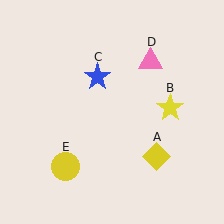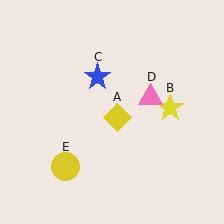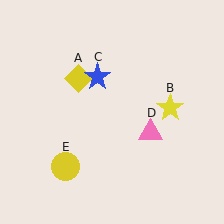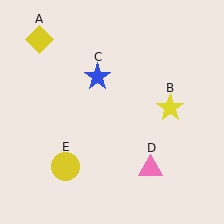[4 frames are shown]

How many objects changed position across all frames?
2 objects changed position: yellow diamond (object A), pink triangle (object D).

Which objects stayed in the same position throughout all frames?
Yellow star (object B) and blue star (object C) and yellow circle (object E) remained stationary.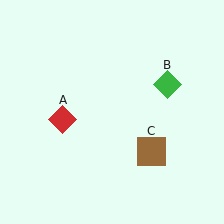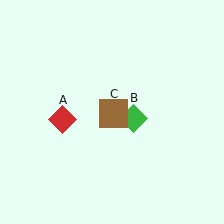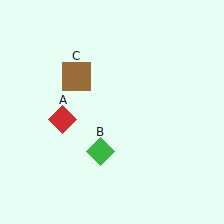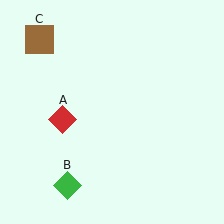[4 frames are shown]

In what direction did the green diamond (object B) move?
The green diamond (object B) moved down and to the left.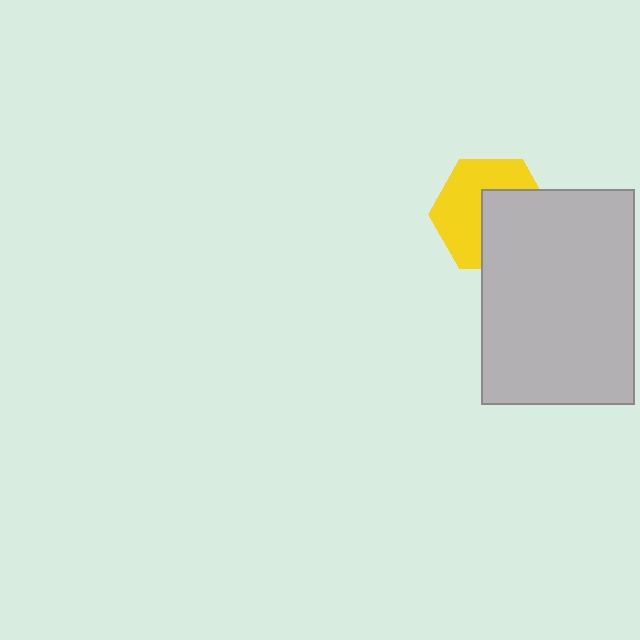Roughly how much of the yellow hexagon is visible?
About half of it is visible (roughly 54%).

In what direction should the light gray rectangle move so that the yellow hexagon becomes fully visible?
The light gray rectangle should move toward the lower-right. That is the shortest direction to clear the overlap and leave the yellow hexagon fully visible.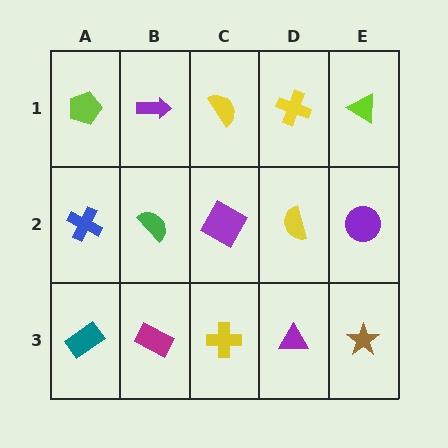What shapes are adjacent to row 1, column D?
A yellow semicircle (row 2, column D), a yellow semicircle (row 1, column C), a lime triangle (row 1, column E).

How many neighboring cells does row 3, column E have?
2.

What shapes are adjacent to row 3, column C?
A purple square (row 2, column C), a magenta rectangle (row 3, column B), a purple triangle (row 3, column D).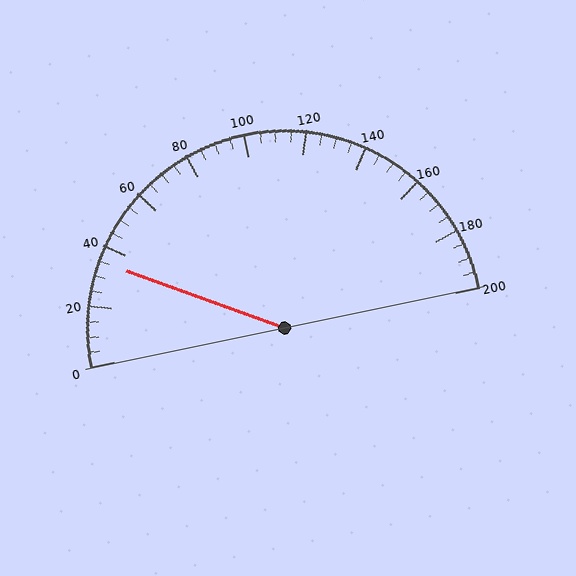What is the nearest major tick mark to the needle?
The nearest major tick mark is 40.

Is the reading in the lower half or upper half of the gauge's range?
The reading is in the lower half of the range (0 to 200).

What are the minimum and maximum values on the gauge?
The gauge ranges from 0 to 200.